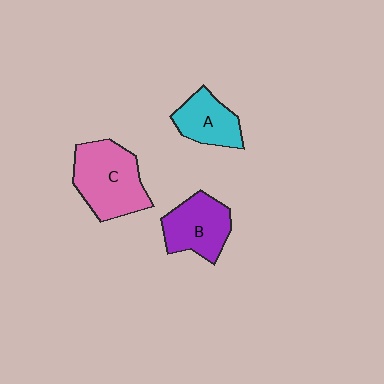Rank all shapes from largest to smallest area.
From largest to smallest: C (pink), B (purple), A (cyan).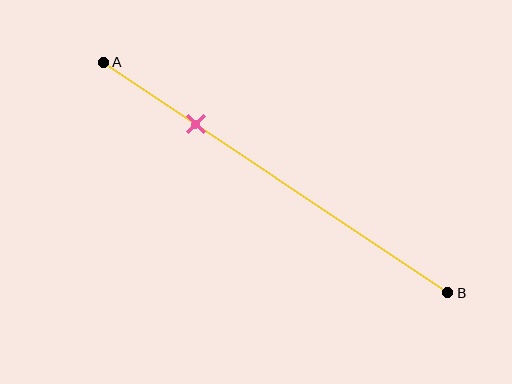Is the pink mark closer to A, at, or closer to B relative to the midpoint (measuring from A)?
The pink mark is closer to point A than the midpoint of segment AB.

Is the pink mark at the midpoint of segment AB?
No, the mark is at about 25% from A, not at the 50% midpoint.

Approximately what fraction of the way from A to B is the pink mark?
The pink mark is approximately 25% of the way from A to B.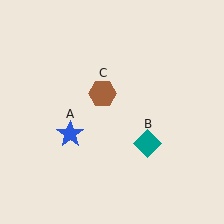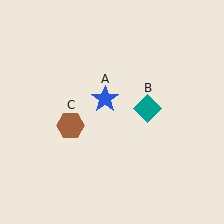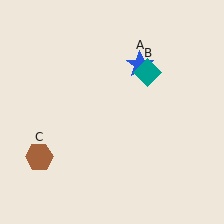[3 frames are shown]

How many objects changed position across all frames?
3 objects changed position: blue star (object A), teal diamond (object B), brown hexagon (object C).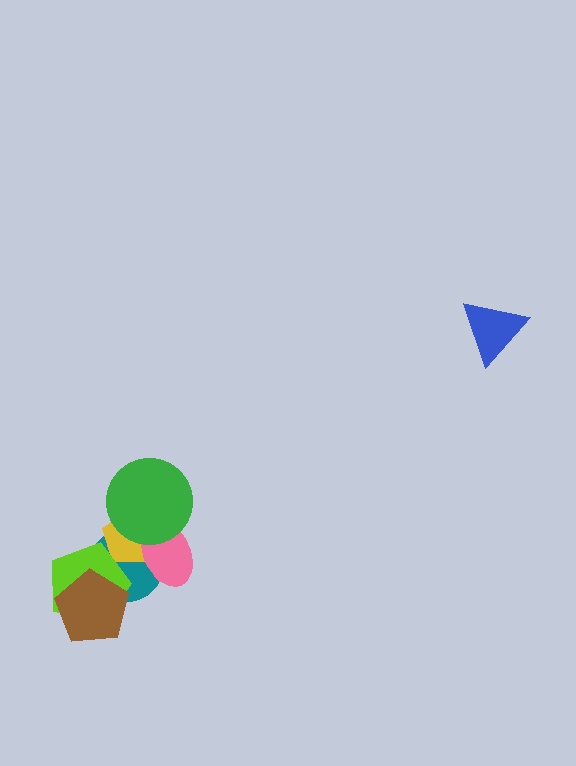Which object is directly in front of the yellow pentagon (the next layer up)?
The pink ellipse is directly in front of the yellow pentagon.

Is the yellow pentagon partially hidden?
Yes, it is partially covered by another shape.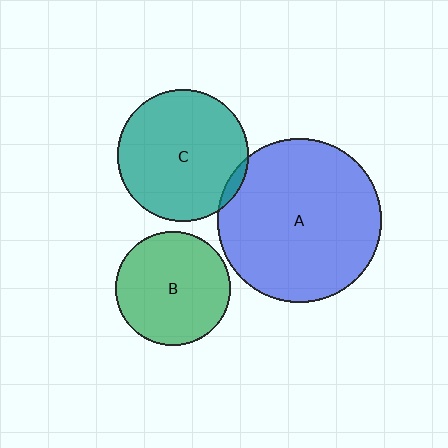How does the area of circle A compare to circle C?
Approximately 1.6 times.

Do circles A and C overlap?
Yes.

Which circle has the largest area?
Circle A (blue).